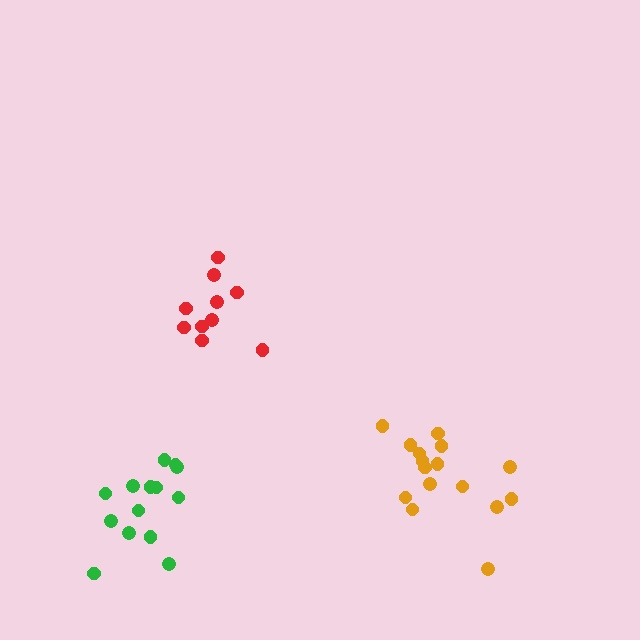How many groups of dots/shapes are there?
There are 3 groups.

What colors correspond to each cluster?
The clusters are colored: red, orange, green.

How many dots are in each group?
Group 1: 10 dots, Group 2: 16 dots, Group 3: 14 dots (40 total).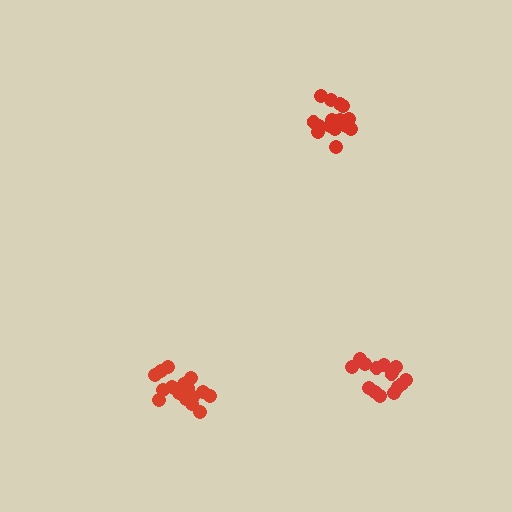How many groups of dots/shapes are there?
There are 3 groups.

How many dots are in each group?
Group 1: 15 dots, Group 2: 15 dots, Group 3: 18 dots (48 total).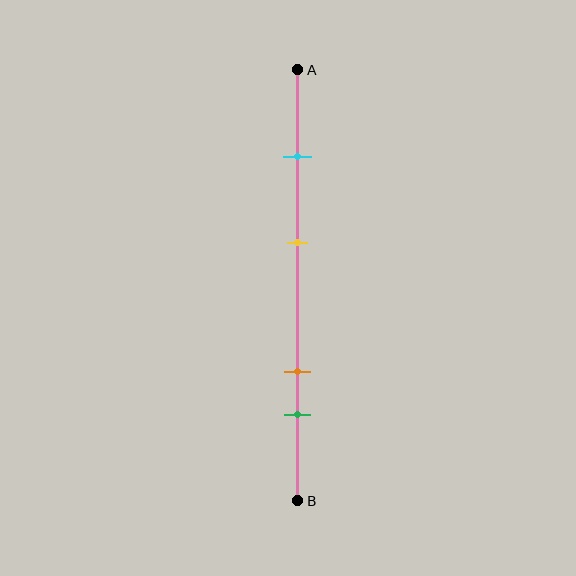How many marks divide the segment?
There are 4 marks dividing the segment.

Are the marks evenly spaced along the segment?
No, the marks are not evenly spaced.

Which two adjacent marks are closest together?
The orange and green marks are the closest adjacent pair.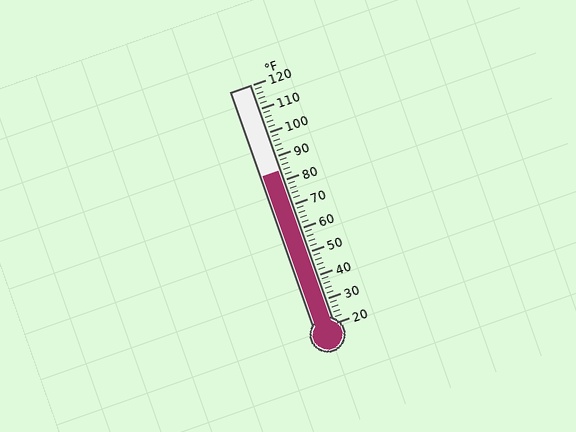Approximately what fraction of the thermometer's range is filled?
The thermometer is filled to approximately 65% of its range.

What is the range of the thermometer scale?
The thermometer scale ranges from 20°F to 120°F.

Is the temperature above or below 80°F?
The temperature is above 80°F.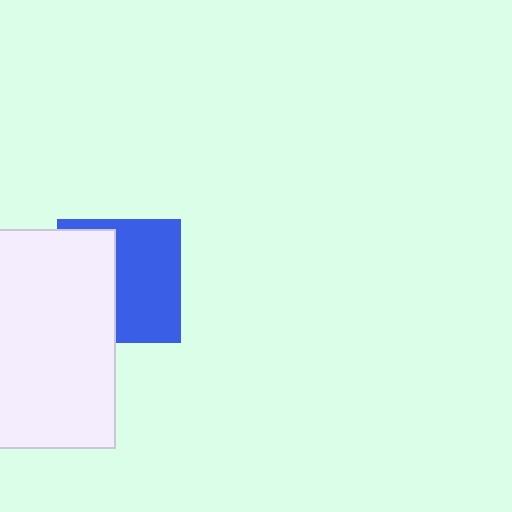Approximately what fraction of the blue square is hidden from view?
Roughly 43% of the blue square is hidden behind the white rectangle.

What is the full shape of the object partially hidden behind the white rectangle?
The partially hidden object is a blue square.